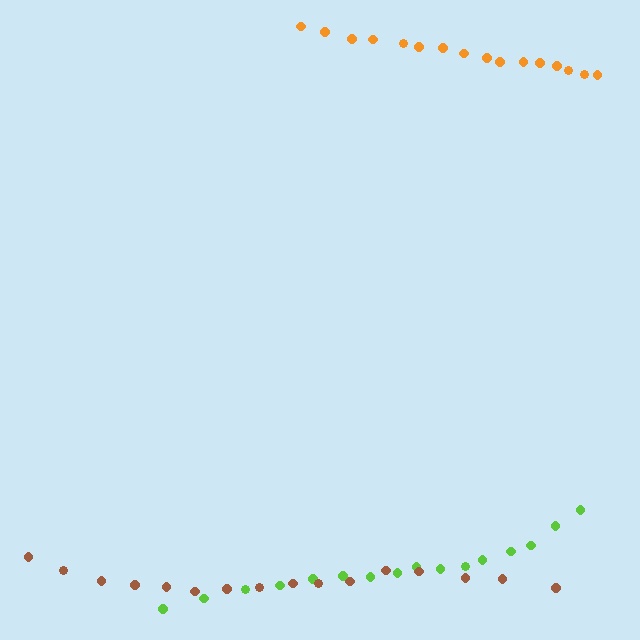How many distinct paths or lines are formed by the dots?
There are 3 distinct paths.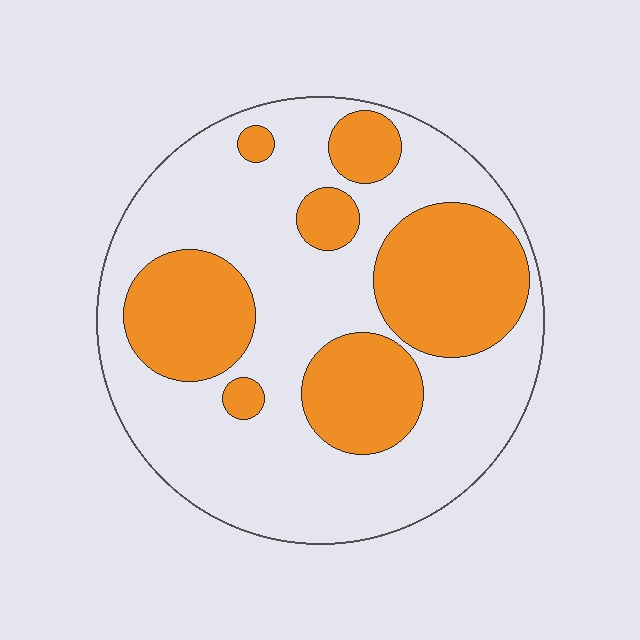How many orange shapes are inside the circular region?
7.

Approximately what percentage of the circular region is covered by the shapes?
Approximately 35%.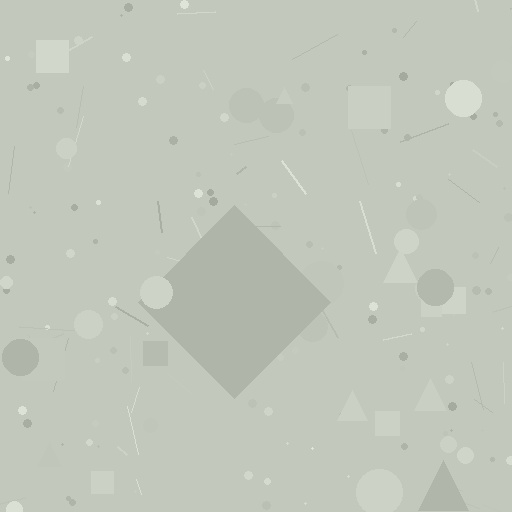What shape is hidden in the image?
A diamond is hidden in the image.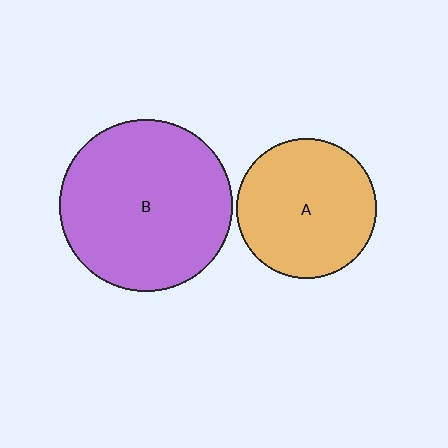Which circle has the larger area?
Circle B (purple).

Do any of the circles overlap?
No, none of the circles overlap.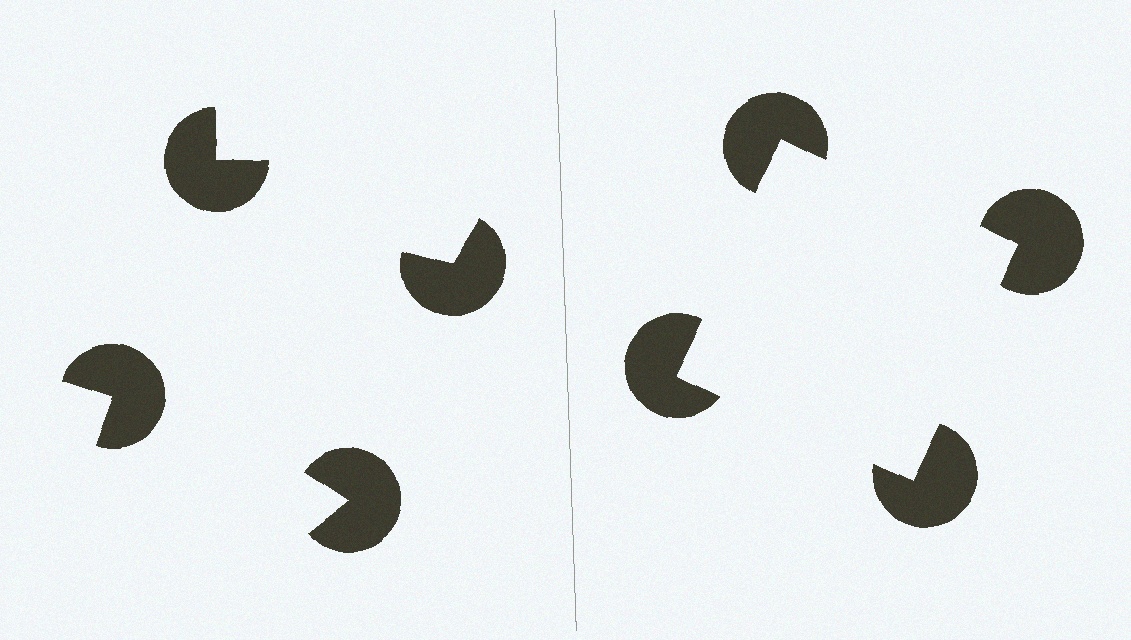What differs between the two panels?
The pac-man discs are positioned identically on both sides; only the wedge orientations differ. On the right they align to a square; on the left they are misaligned.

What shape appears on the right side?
An illusory square.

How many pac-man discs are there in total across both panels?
8 — 4 on each side.